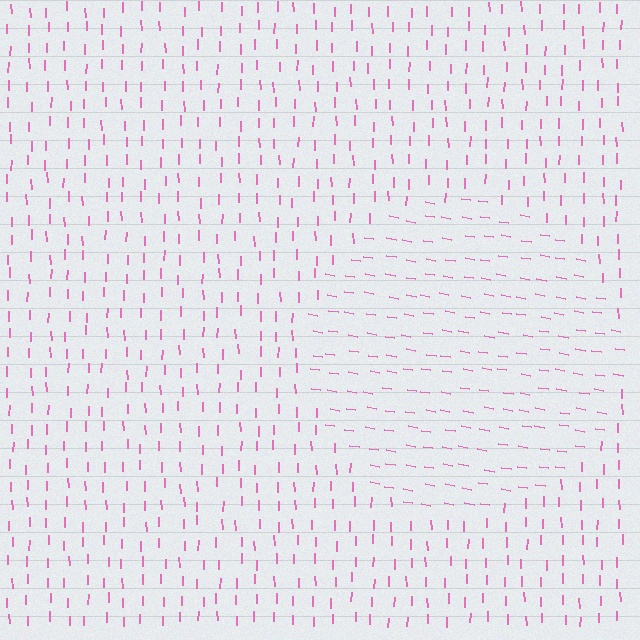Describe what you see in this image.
The image is filled with small pink line segments. A circle region in the image has lines oriented differently from the surrounding lines, creating a visible texture boundary.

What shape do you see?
I see a circle.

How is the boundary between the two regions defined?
The boundary is defined purely by a change in line orientation (approximately 80 degrees difference). All lines are the same color and thickness.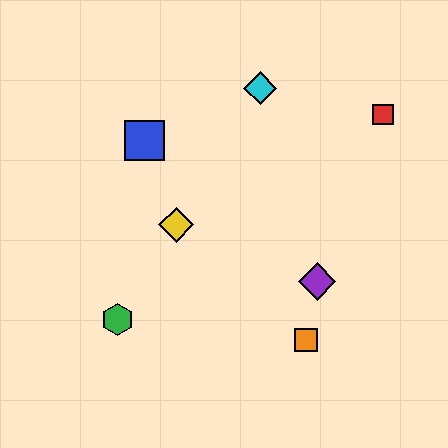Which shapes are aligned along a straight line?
The green hexagon, the yellow diamond, the cyan diamond are aligned along a straight line.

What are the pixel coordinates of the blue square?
The blue square is at (145, 141).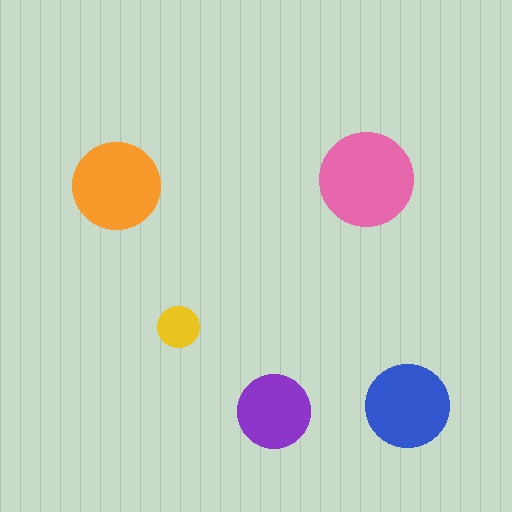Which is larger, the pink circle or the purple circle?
The pink one.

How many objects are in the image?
There are 5 objects in the image.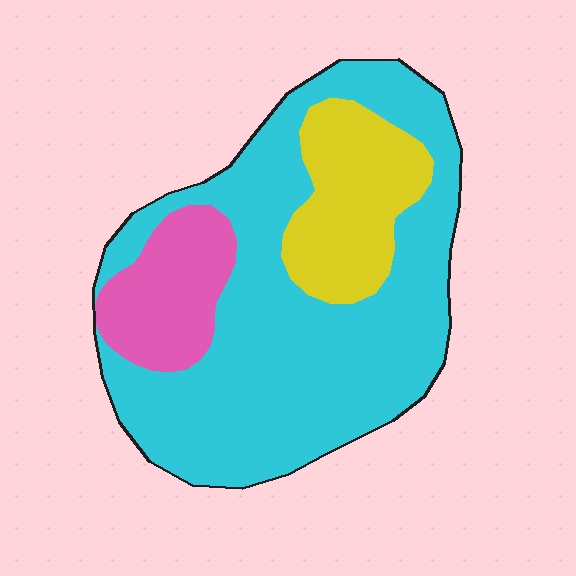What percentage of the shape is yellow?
Yellow covers about 20% of the shape.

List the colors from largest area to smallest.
From largest to smallest: cyan, yellow, pink.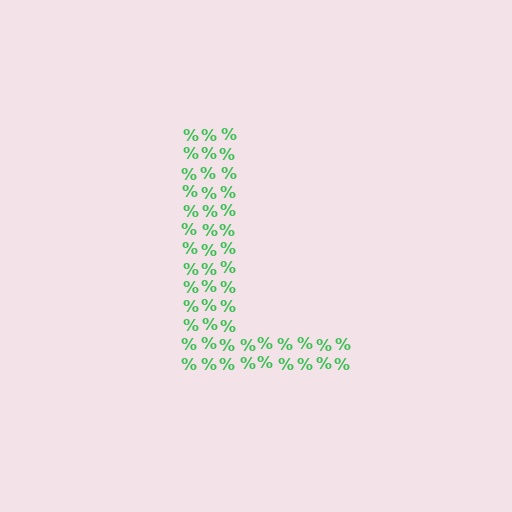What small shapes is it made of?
It is made of small percent signs.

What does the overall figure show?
The overall figure shows the letter L.